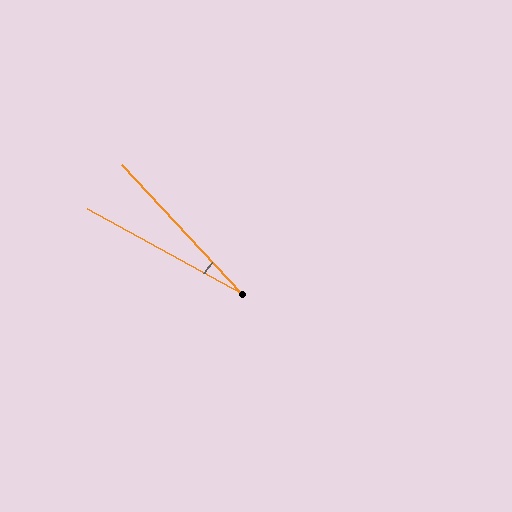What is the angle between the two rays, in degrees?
Approximately 18 degrees.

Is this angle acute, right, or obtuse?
It is acute.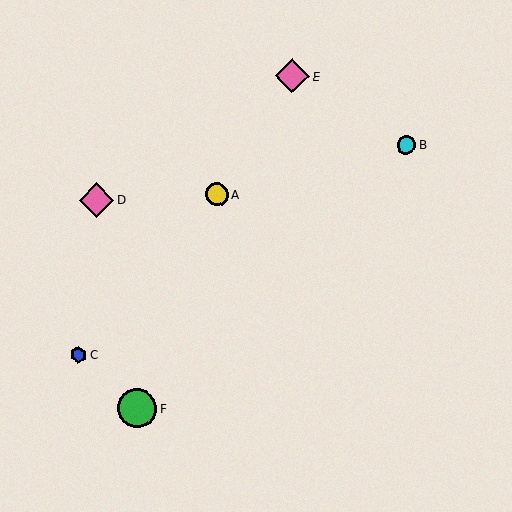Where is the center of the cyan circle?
The center of the cyan circle is at (406, 145).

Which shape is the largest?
The green circle (labeled F) is the largest.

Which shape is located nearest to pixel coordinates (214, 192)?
The yellow circle (labeled A) at (217, 195) is nearest to that location.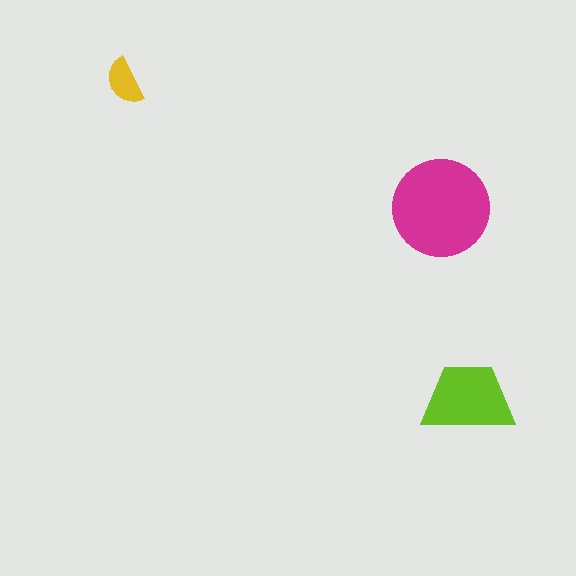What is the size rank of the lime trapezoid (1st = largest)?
2nd.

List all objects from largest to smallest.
The magenta circle, the lime trapezoid, the yellow semicircle.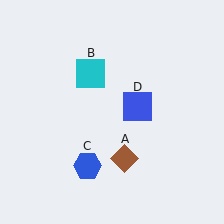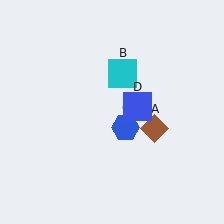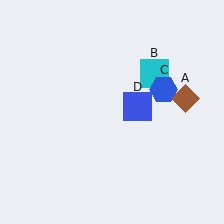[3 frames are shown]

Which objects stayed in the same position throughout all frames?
Blue square (object D) remained stationary.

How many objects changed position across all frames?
3 objects changed position: brown diamond (object A), cyan square (object B), blue hexagon (object C).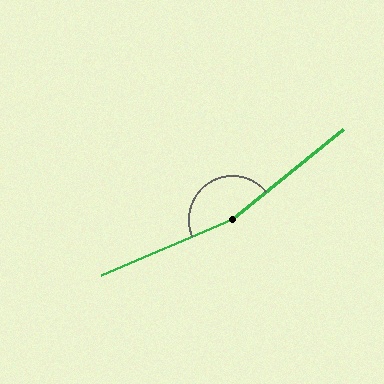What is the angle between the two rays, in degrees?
Approximately 164 degrees.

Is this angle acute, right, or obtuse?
It is obtuse.